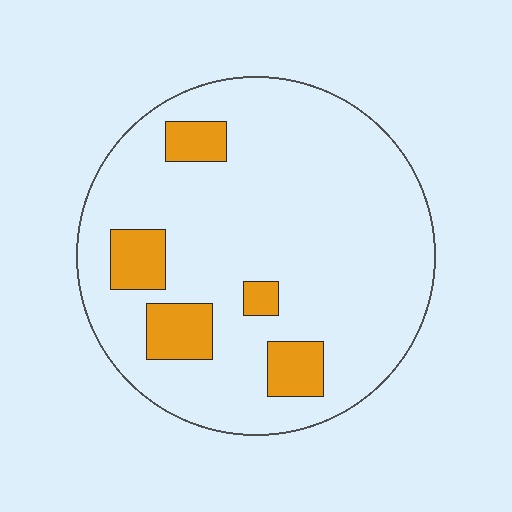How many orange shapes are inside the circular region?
5.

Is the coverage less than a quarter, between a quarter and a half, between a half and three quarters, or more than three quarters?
Less than a quarter.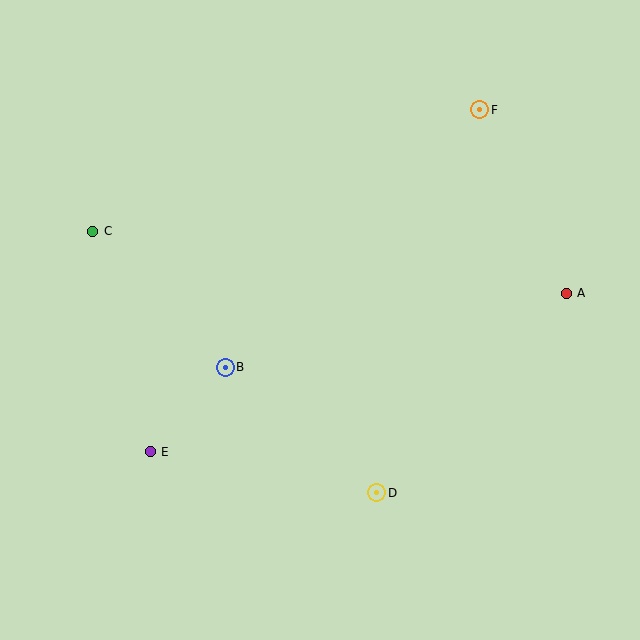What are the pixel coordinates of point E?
Point E is at (150, 452).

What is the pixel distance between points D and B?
The distance between D and B is 197 pixels.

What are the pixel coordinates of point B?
Point B is at (225, 367).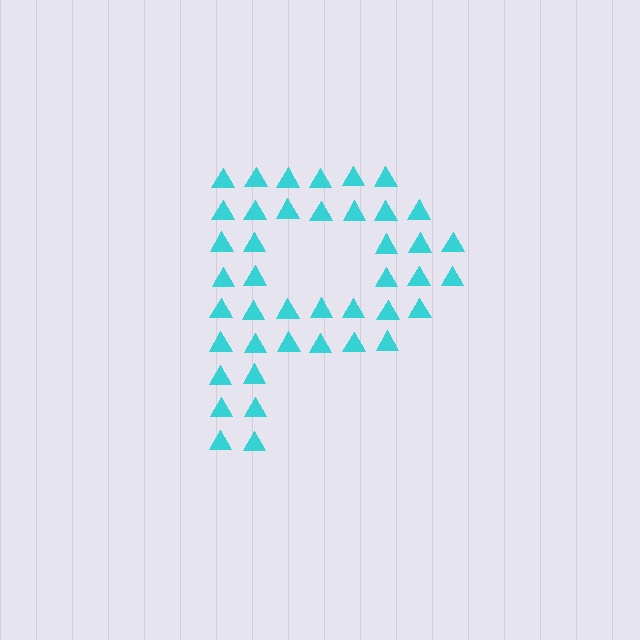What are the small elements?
The small elements are triangles.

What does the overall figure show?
The overall figure shows the letter P.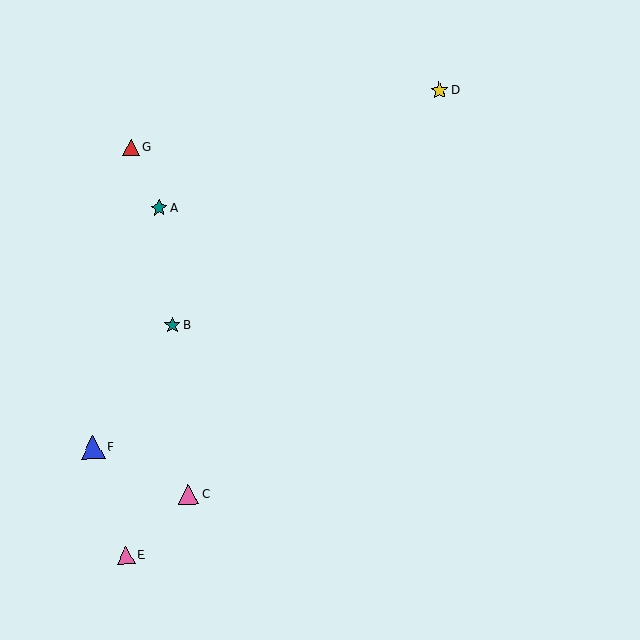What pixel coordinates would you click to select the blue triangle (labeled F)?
Click at (93, 447) to select the blue triangle F.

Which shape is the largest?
The blue triangle (labeled F) is the largest.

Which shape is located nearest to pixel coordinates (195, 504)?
The pink triangle (labeled C) at (188, 494) is nearest to that location.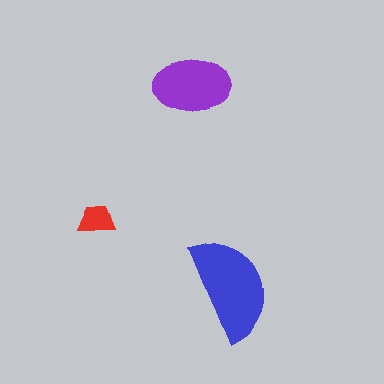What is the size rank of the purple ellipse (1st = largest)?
2nd.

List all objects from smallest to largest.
The red trapezoid, the purple ellipse, the blue semicircle.